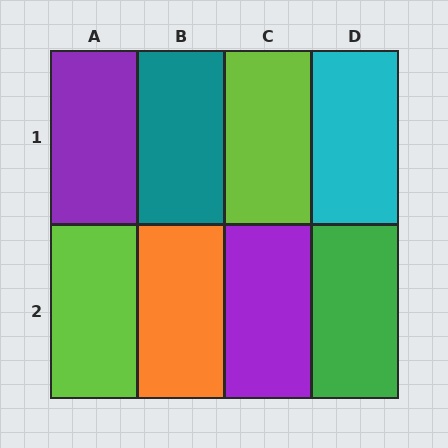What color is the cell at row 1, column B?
Teal.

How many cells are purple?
2 cells are purple.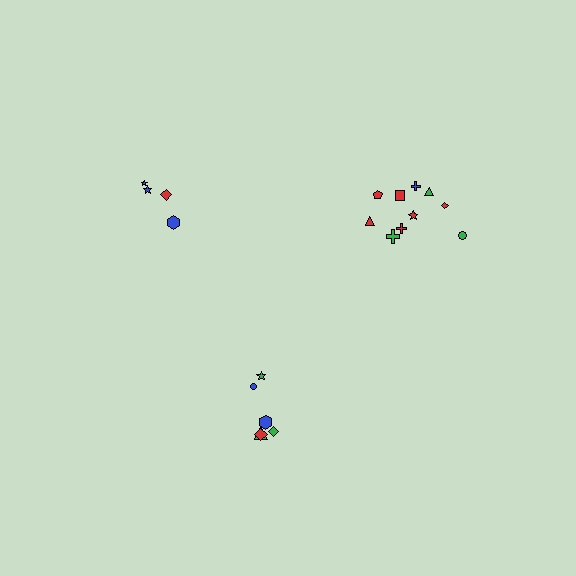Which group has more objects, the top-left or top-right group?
The top-right group.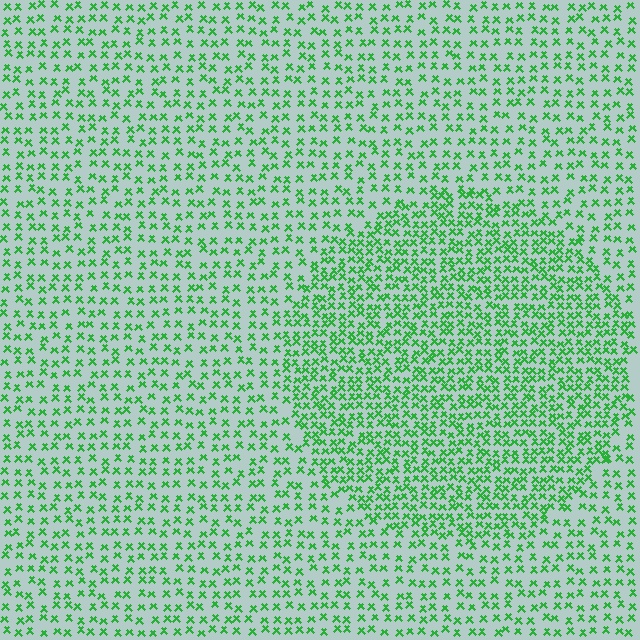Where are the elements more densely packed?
The elements are more densely packed inside the circle boundary.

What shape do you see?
I see a circle.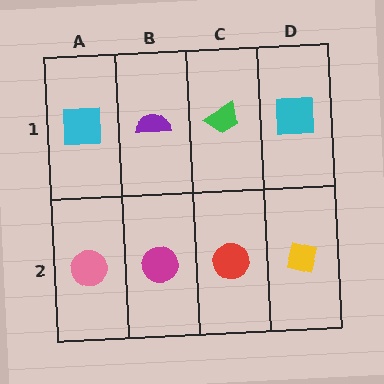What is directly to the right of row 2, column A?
A magenta circle.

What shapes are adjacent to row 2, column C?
A green trapezoid (row 1, column C), a magenta circle (row 2, column B), a yellow square (row 2, column D).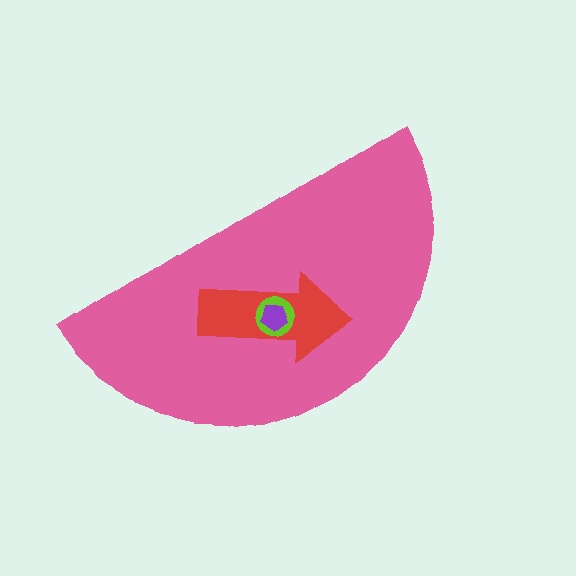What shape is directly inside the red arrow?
The lime circle.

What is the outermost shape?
The pink semicircle.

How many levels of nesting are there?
4.